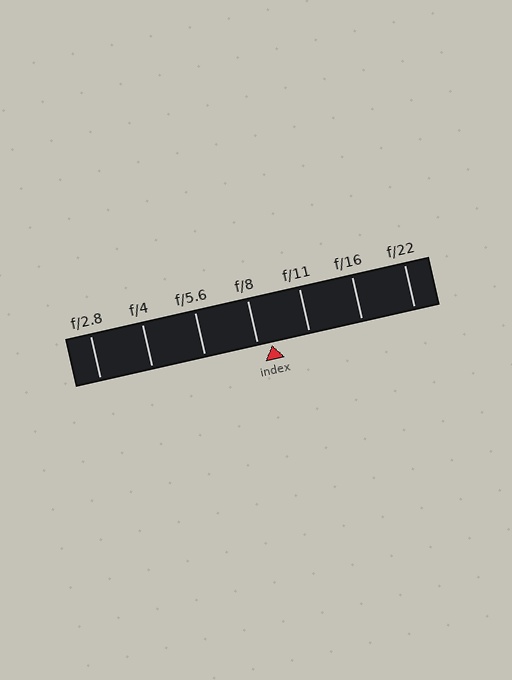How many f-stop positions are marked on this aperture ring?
There are 7 f-stop positions marked.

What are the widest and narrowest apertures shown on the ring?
The widest aperture shown is f/2.8 and the narrowest is f/22.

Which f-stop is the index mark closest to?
The index mark is closest to f/8.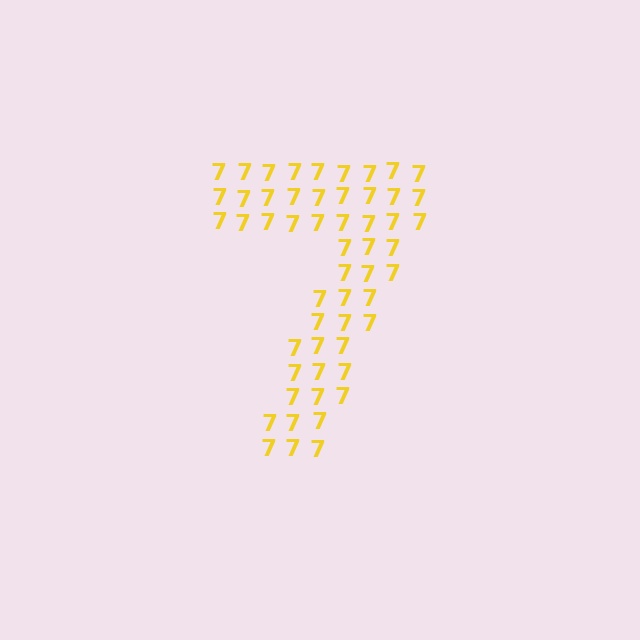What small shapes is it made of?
It is made of small digit 7's.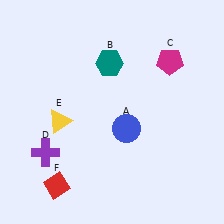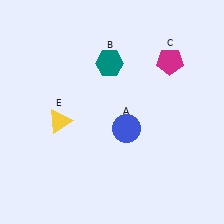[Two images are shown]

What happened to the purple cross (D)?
The purple cross (D) was removed in Image 2. It was in the bottom-left area of Image 1.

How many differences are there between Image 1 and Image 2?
There are 2 differences between the two images.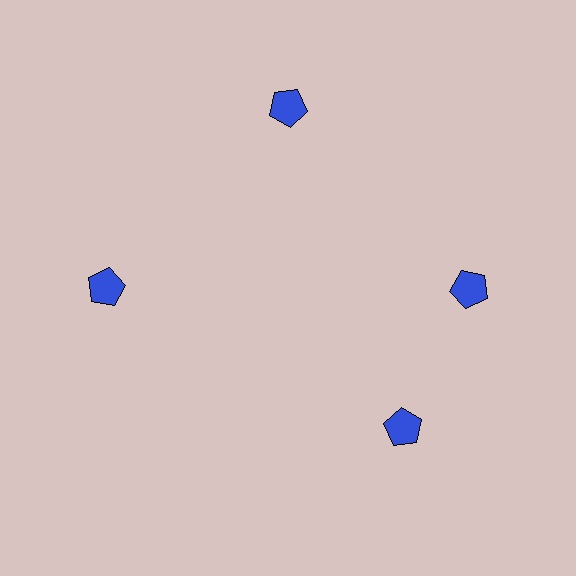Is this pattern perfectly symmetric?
No. The 4 blue pentagons are arranged in a ring, but one element near the 6 o'clock position is rotated out of alignment along the ring, breaking the 4-fold rotational symmetry.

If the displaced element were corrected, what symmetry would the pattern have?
It would have 4-fold rotational symmetry — the pattern would map onto itself every 90 degrees.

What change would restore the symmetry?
The symmetry would be restored by rotating it back into even spacing with its neighbors so that all 4 pentagons sit at equal angles and equal distance from the center.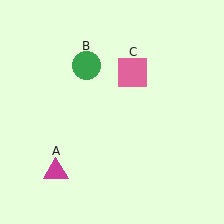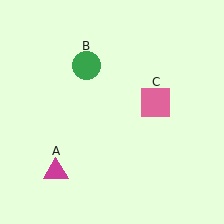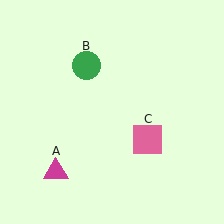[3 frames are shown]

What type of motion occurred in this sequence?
The pink square (object C) rotated clockwise around the center of the scene.